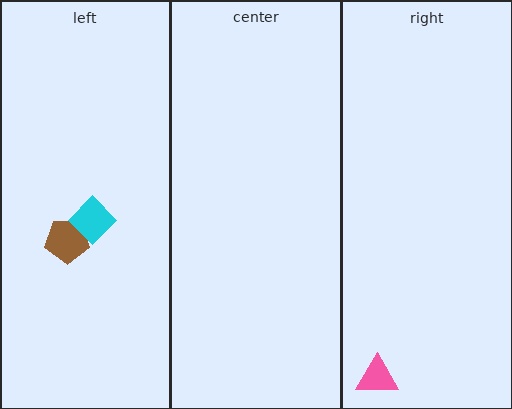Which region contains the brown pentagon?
The left region.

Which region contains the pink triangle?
The right region.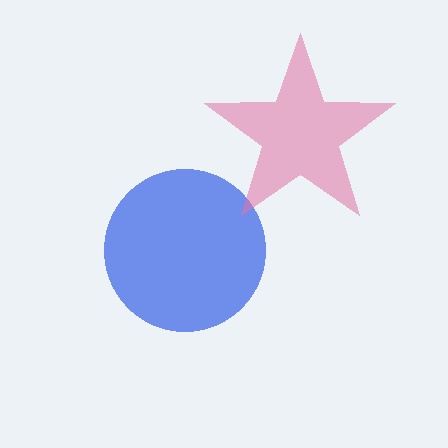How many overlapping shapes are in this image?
There are 2 overlapping shapes in the image.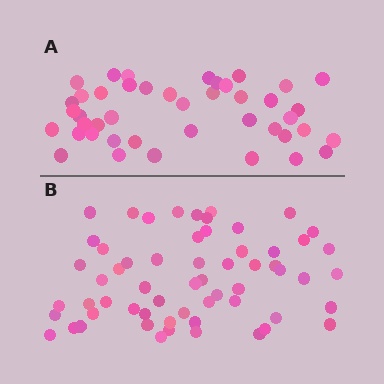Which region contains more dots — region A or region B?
Region B (the bottom region) has more dots.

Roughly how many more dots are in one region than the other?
Region B has approximately 15 more dots than region A.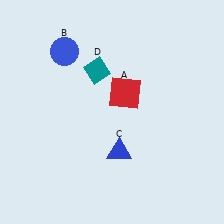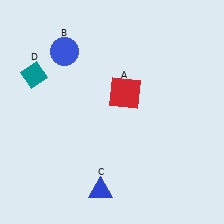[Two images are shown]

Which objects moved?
The objects that moved are: the blue triangle (C), the teal diamond (D).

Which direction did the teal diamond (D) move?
The teal diamond (D) moved left.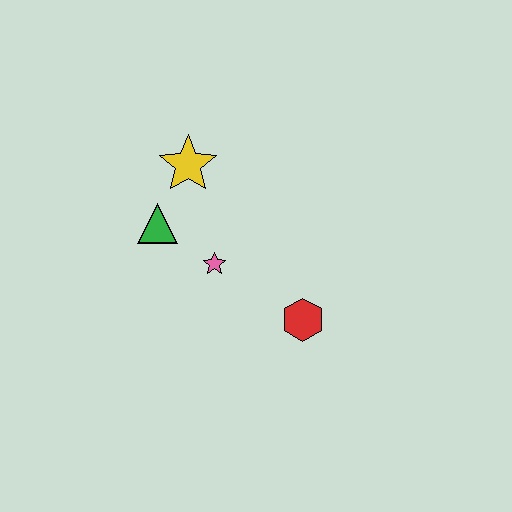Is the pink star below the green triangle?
Yes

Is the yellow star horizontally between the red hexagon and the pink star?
No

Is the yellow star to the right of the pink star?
No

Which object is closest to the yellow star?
The green triangle is closest to the yellow star.